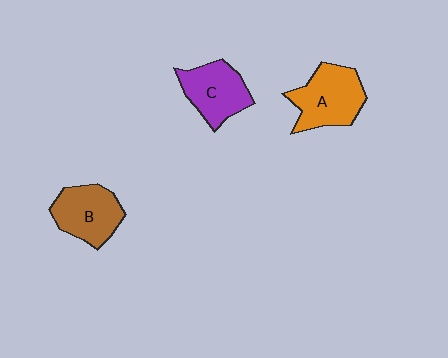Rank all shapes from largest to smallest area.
From largest to smallest: A (orange), B (brown), C (purple).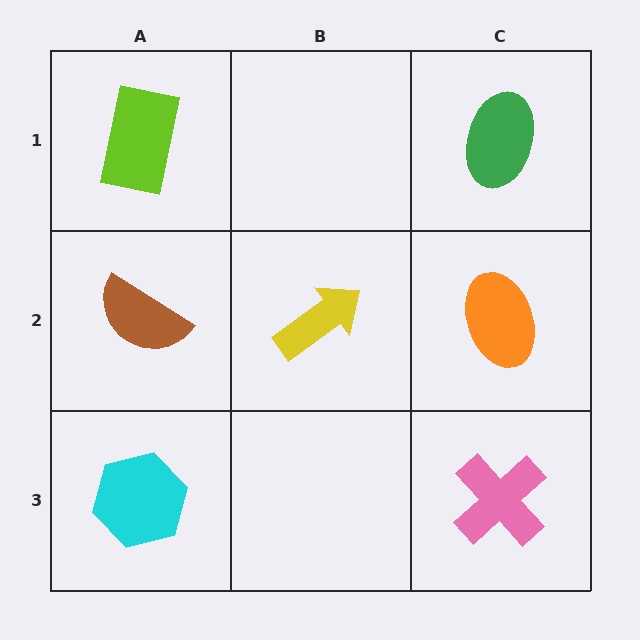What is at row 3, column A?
A cyan hexagon.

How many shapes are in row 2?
3 shapes.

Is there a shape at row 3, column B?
No, that cell is empty.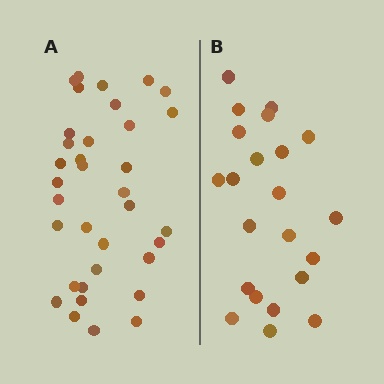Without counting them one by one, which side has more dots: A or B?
Region A (the left region) has more dots.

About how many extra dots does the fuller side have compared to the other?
Region A has approximately 15 more dots than region B.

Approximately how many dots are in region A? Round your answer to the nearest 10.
About 40 dots. (The exact count is 35, which rounds to 40.)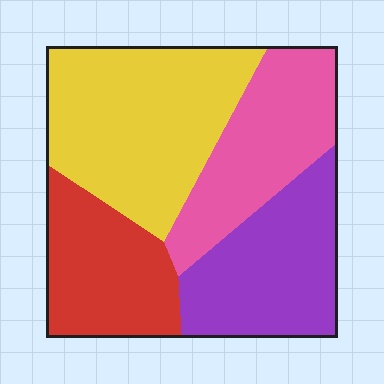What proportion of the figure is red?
Red takes up about one fifth (1/5) of the figure.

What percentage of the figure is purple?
Purple takes up about one quarter (1/4) of the figure.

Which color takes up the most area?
Yellow, at roughly 35%.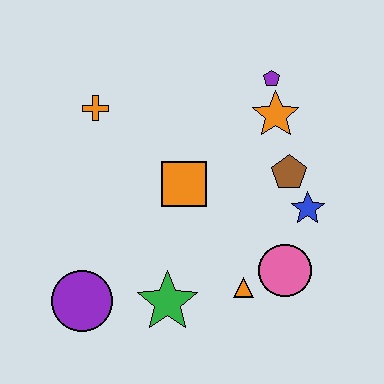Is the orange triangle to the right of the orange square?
Yes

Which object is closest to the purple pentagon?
The orange star is closest to the purple pentagon.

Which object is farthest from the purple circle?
The purple pentagon is farthest from the purple circle.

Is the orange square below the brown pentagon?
Yes